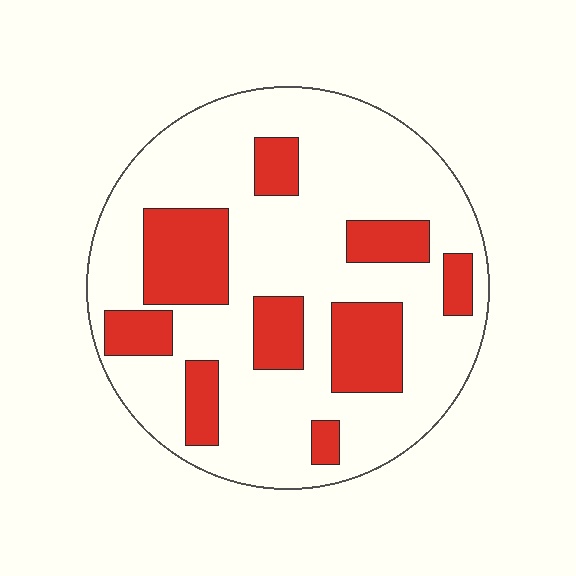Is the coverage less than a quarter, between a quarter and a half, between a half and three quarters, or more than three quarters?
Between a quarter and a half.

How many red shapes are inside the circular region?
9.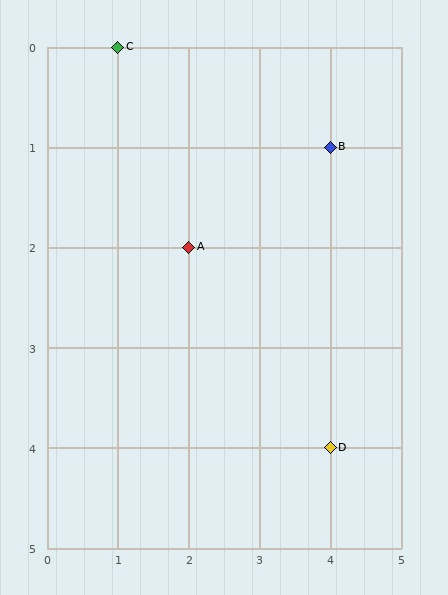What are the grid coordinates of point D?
Point D is at grid coordinates (4, 4).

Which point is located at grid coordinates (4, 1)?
Point B is at (4, 1).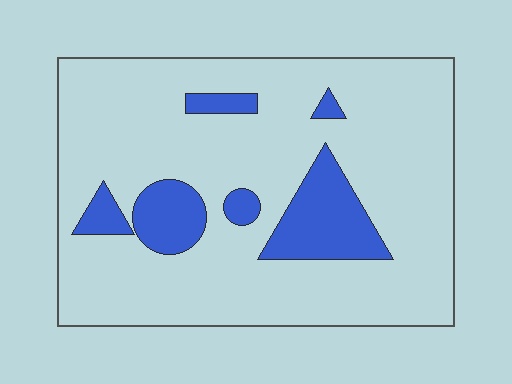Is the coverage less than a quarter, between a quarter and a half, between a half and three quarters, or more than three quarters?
Less than a quarter.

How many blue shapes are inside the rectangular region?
6.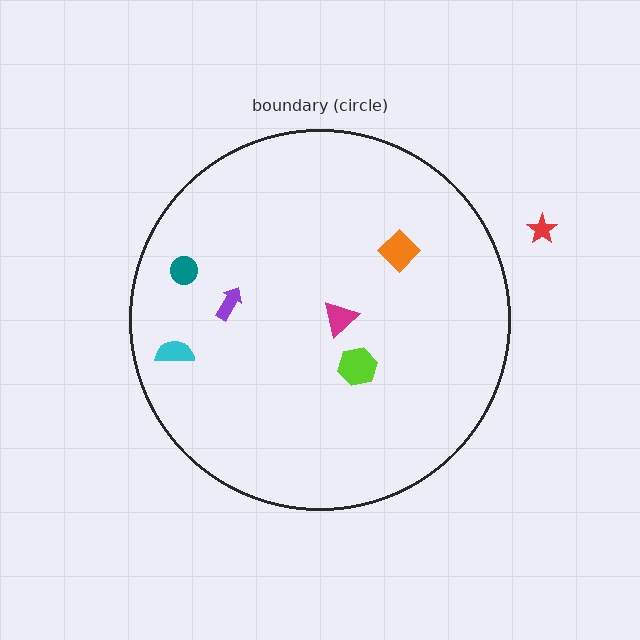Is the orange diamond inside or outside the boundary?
Inside.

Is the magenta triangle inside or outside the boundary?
Inside.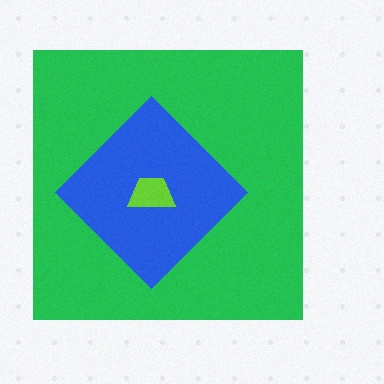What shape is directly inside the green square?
The blue diamond.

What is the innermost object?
The lime trapezoid.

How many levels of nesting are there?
3.